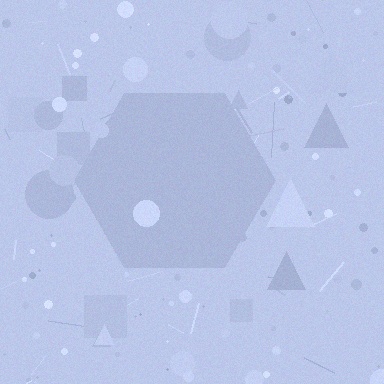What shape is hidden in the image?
A hexagon is hidden in the image.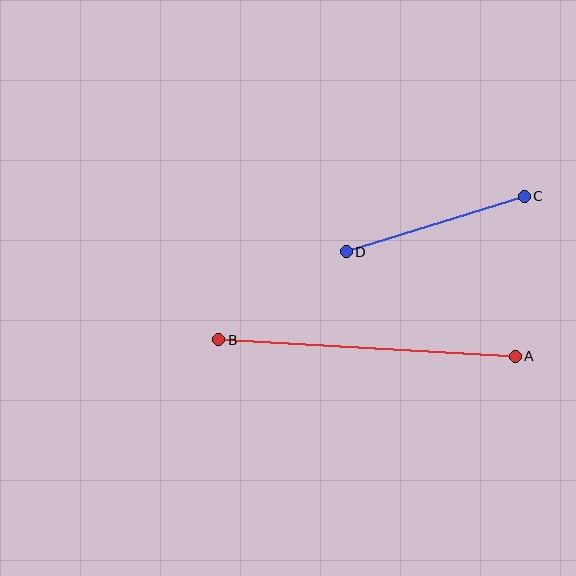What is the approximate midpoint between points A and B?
The midpoint is at approximately (367, 348) pixels.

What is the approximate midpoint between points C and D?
The midpoint is at approximately (435, 224) pixels.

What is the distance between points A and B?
The distance is approximately 297 pixels.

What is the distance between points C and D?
The distance is approximately 186 pixels.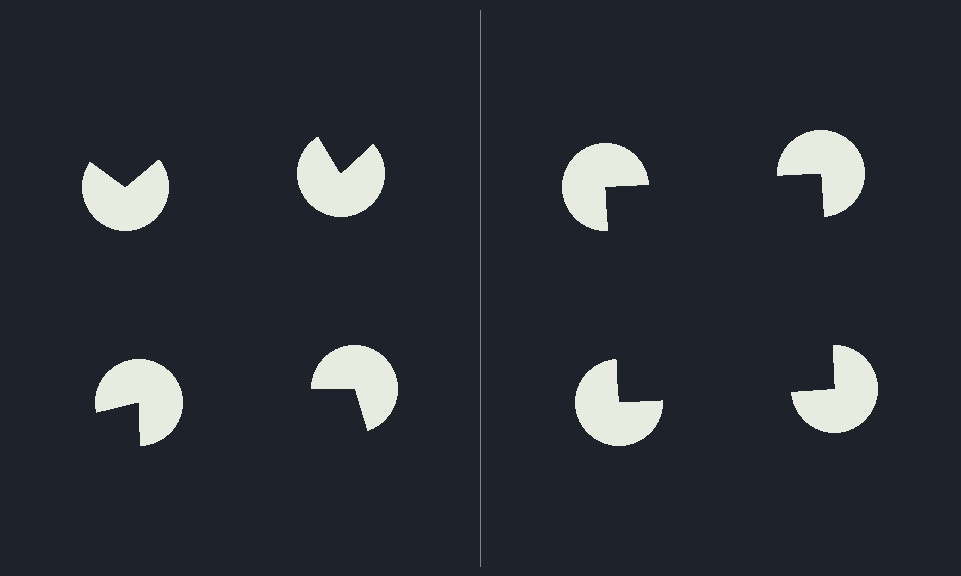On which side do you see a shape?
An illusory square appears on the right side. On the left side the wedge cuts are rotated, so no coherent shape forms.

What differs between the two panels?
The pac-man discs are positioned identically on both sides; only the wedge orientations differ. On the right they align to a square; on the left they are misaligned.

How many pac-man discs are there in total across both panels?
8 — 4 on each side.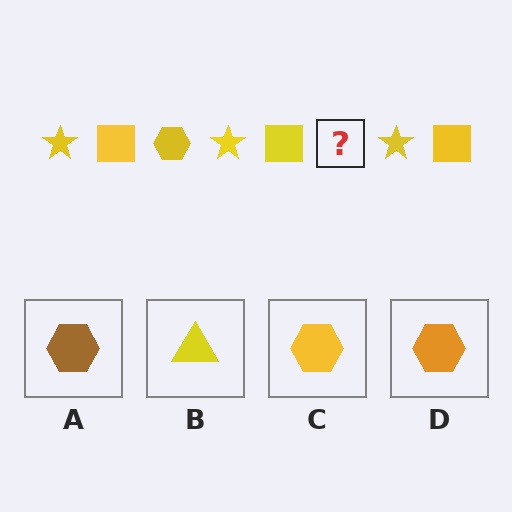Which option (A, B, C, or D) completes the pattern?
C.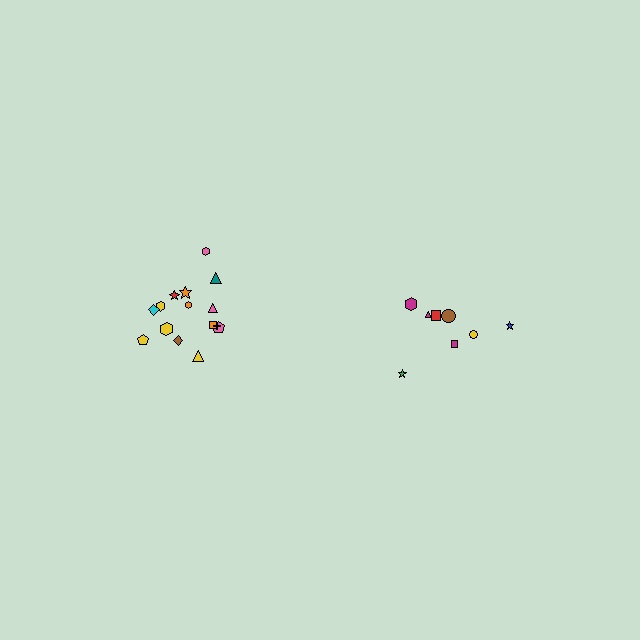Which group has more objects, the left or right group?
The left group.